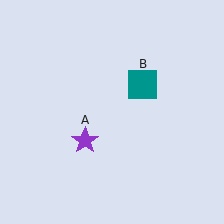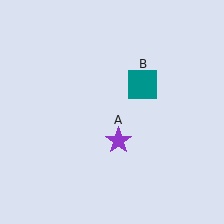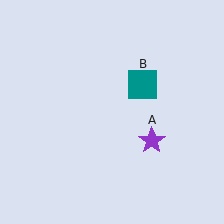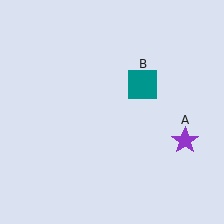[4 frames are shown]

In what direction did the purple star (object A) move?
The purple star (object A) moved right.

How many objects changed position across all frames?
1 object changed position: purple star (object A).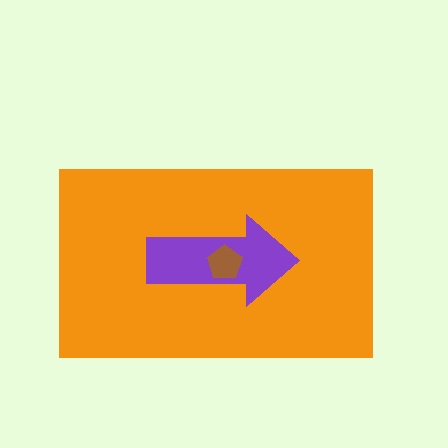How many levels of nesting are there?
3.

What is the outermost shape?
The orange rectangle.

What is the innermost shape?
The brown pentagon.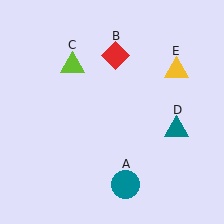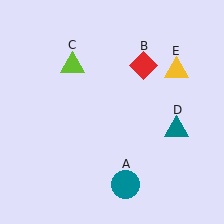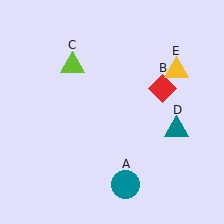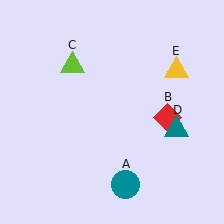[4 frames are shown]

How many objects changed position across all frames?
1 object changed position: red diamond (object B).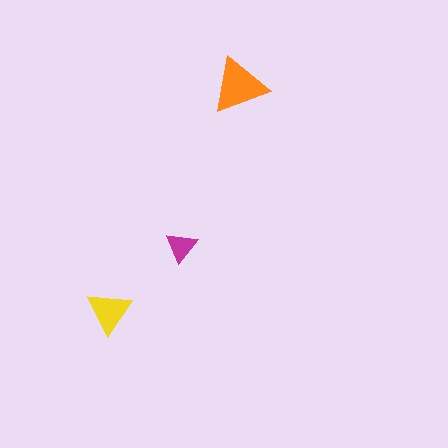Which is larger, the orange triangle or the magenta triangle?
The orange one.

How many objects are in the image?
There are 3 objects in the image.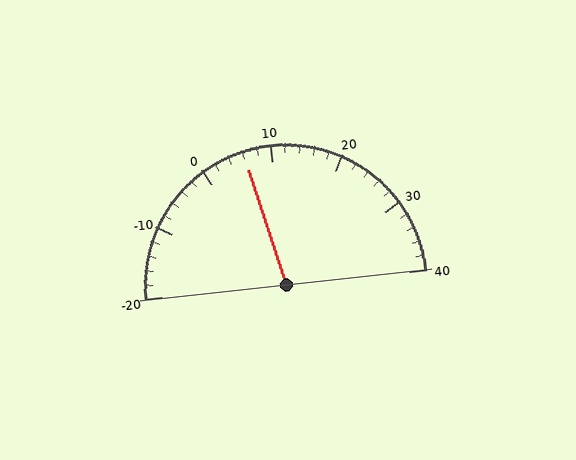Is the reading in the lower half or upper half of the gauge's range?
The reading is in the lower half of the range (-20 to 40).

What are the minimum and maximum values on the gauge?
The gauge ranges from -20 to 40.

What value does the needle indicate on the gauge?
The needle indicates approximately 6.